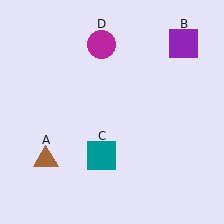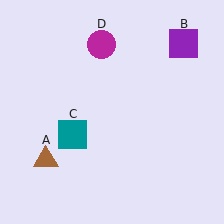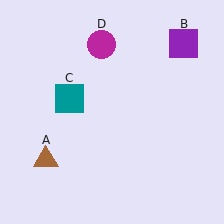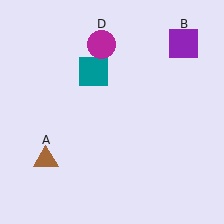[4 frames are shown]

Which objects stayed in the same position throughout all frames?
Brown triangle (object A) and purple square (object B) and magenta circle (object D) remained stationary.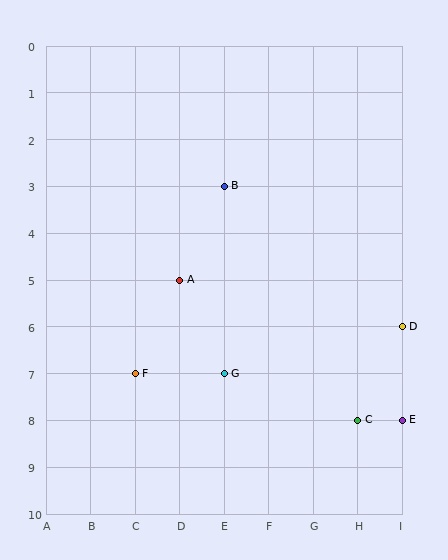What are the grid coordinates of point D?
Point D is at grid coordinates (I, 6).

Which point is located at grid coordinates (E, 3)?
Point B is at (E, 3).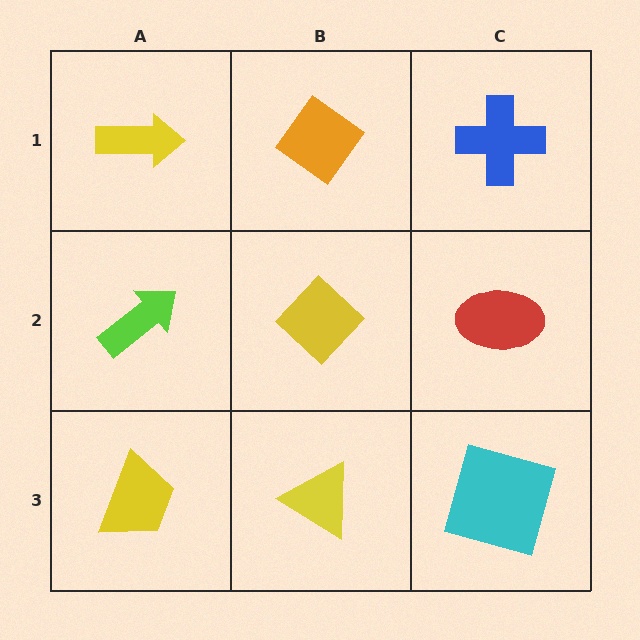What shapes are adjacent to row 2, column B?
An orange diamond (row 1, column B), a yellow triangle (row 3, column B), a lime arrow (row 2, column A), a red ellipse (row 2, column C).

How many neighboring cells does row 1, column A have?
2.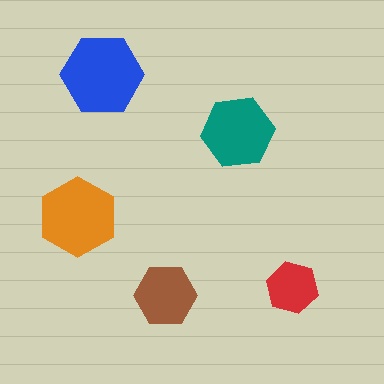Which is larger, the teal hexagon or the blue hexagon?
The blue one.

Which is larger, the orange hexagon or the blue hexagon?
The blue one.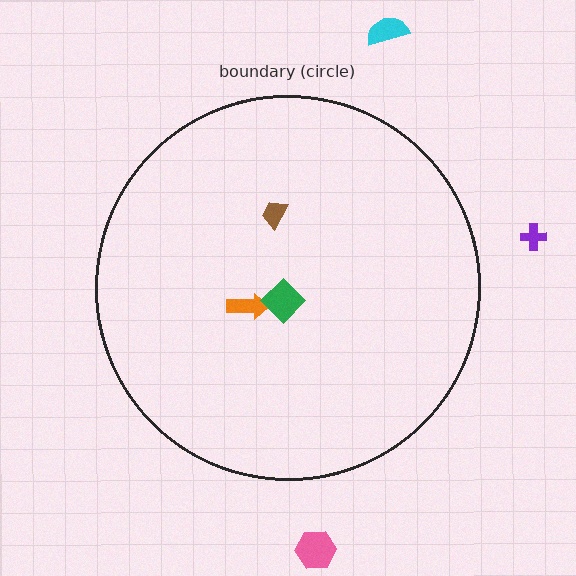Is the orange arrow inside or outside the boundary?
Inside.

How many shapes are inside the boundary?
3 inside, 3 outside.